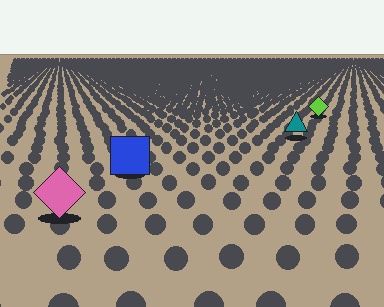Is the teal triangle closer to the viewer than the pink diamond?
No. The pink diamond is closer — you can tell from the texture gradient: the ground texture is coarser near it.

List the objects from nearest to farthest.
From nearest to farthest: the pink diamond, the blue square, the teal triangle, the lime diamond.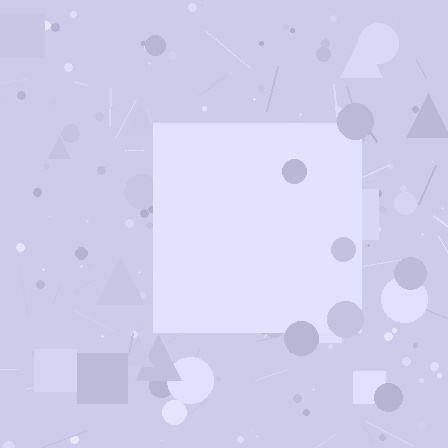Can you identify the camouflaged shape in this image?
The camouflaged shape is a square.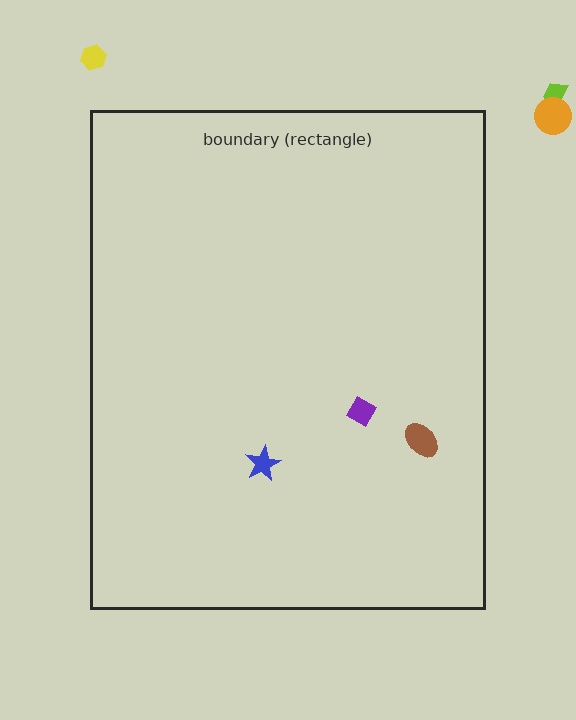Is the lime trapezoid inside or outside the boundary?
Outside.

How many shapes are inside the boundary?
3 inside, 3 outside.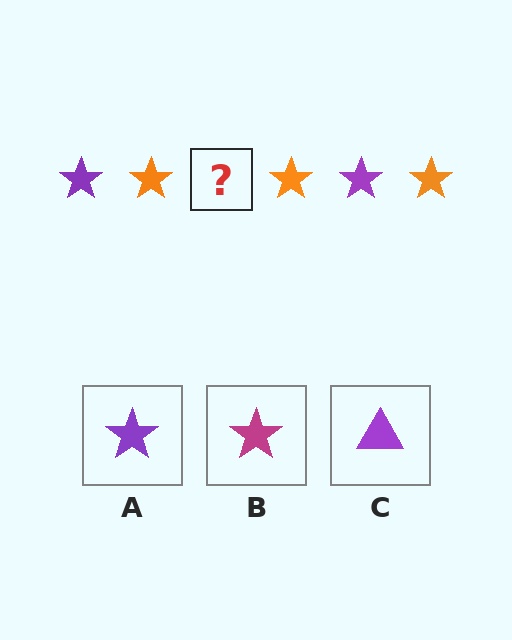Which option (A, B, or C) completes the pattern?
A.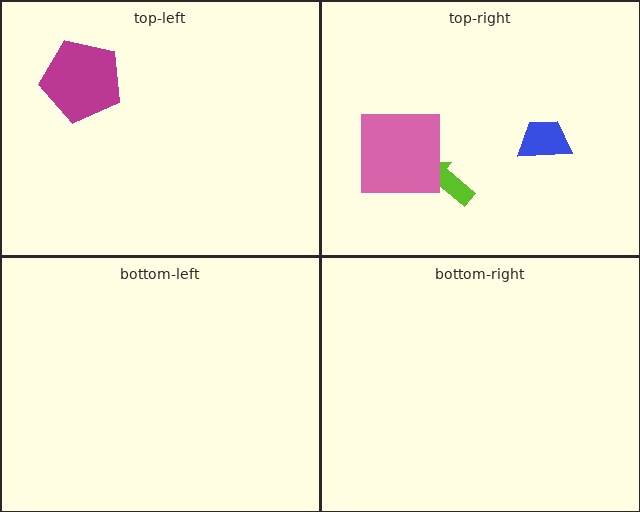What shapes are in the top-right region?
The blue trapezoid, the lime arrow, the pink square.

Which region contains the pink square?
The top-right region.